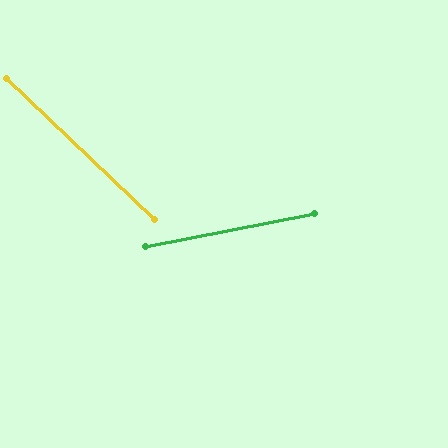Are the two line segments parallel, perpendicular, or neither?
Neither parallel nor perpendicular — they differ by about 55°.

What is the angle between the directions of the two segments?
Approximately 55 degrees.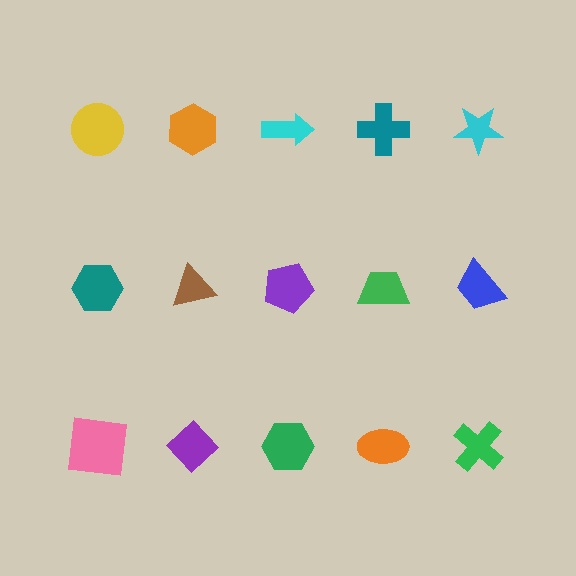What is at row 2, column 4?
A green trapezoid.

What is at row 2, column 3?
A purple pentagon.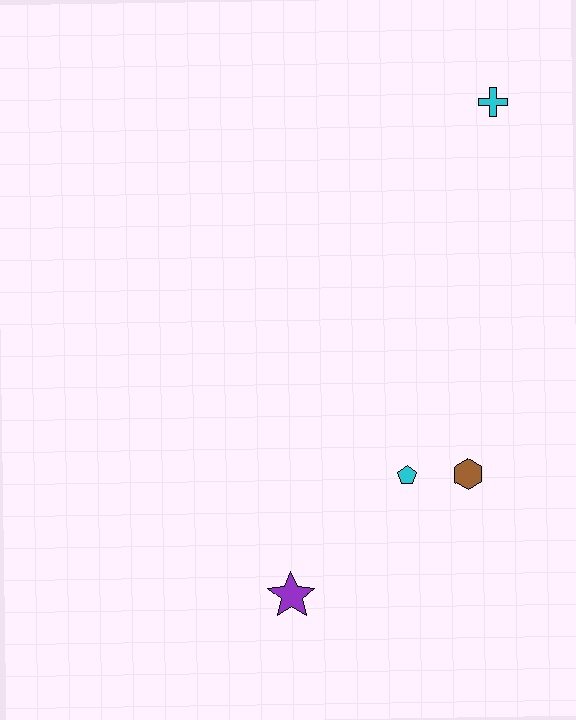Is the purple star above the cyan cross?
No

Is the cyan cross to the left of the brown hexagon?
No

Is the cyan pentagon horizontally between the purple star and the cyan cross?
Yes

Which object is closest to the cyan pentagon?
The brown hexagon is closest to the cyan pentagon.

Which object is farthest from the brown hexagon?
The cyan cross is farthest from the brown hexagon.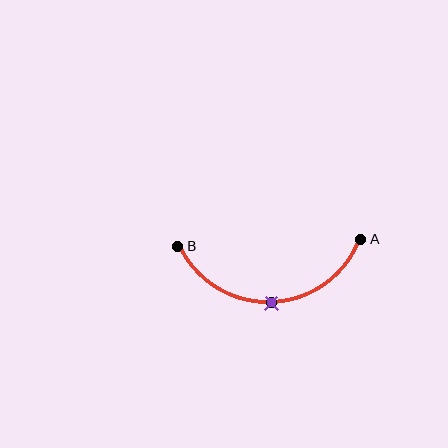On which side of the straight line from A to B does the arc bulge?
The arc bulges below the straight line connecting A and B.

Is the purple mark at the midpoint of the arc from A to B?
Yes. The purple mark lies on the arc at equal arc-length from both A and B — it is the arc midpoint.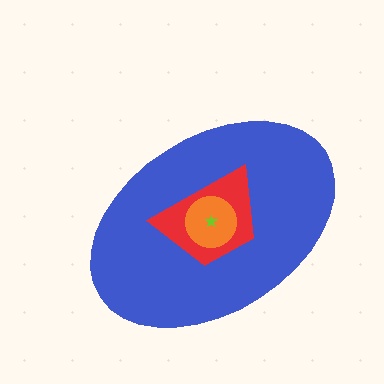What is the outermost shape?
The blue ellipse.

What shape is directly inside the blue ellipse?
The red trapezoid.